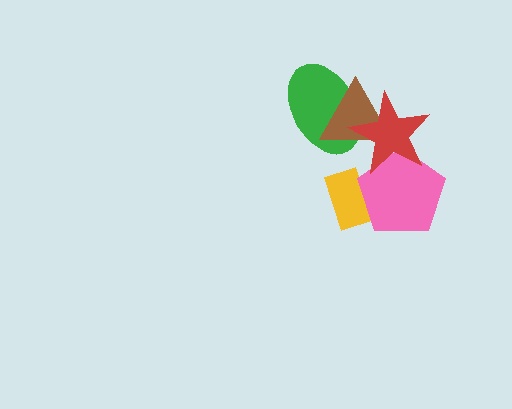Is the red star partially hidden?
No, no other shape covers it.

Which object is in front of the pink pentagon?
The red star is in front of the pink pentagon.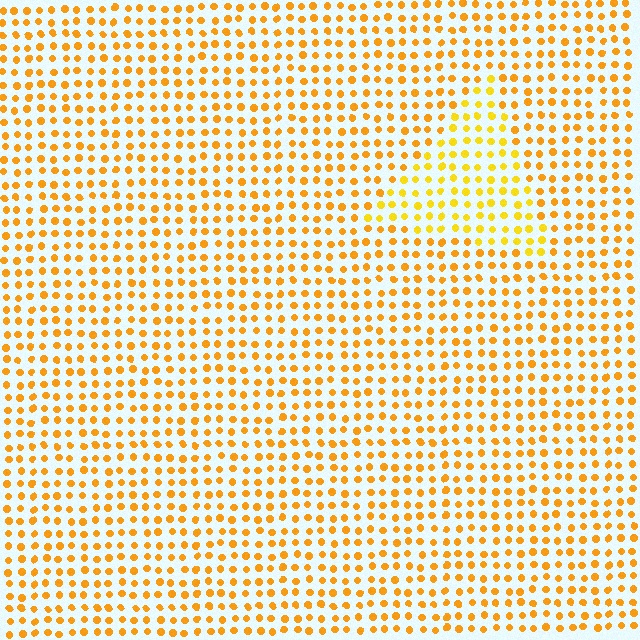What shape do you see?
I see a triangle.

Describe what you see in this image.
The image is filled with small orange elements in a uniform arrangement. A triangle-shaped region is visible where the elements are tinted to a slightly different hue, forming a subtle color boundary.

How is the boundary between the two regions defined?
The boundary is defined purely by a slight shift in hue (about 17 degrees). Spacing, size, and orientation are identical on both sides.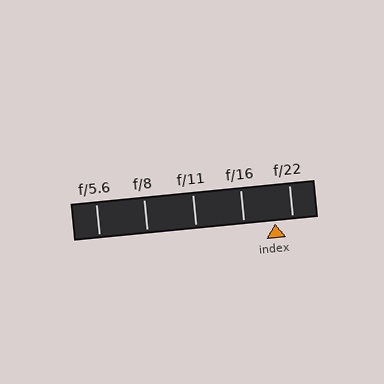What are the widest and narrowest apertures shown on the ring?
The widest aperture shown is f/5.6 and the narrowest is f/22.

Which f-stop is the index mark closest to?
The index mark is closest to f/22.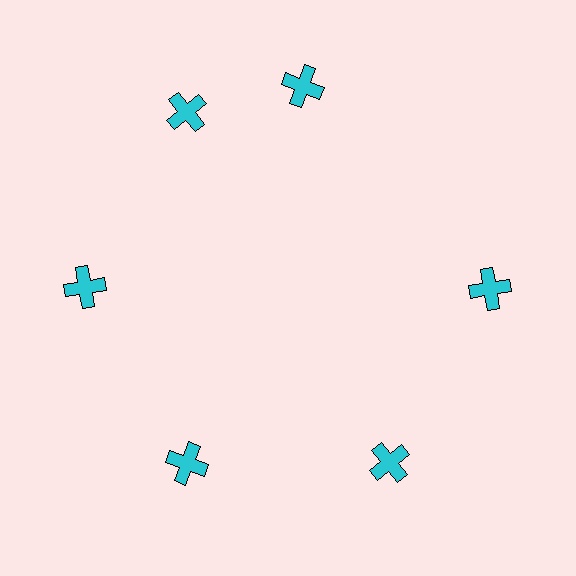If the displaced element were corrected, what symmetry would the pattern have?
It would have 6-fold rotational symmetry — the pattern would map onto itself every 60 degrees.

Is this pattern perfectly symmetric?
No. The 6 cyan crosses are arranged in a ring, but one element near the 1 o'clock position is rotated out of alignment along the ring, breaking the 6-fold rotational symmetry.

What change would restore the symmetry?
The symmetry would be restored by rotating it back into even spacing with its neighbors so that all 6 crosses sit at equal angles and equal distance from the center.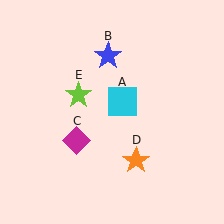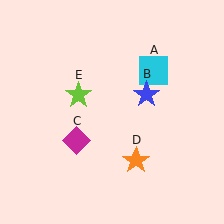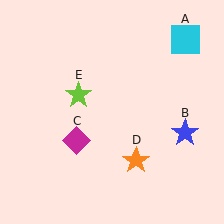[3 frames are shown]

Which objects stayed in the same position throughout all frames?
Magenta diamond (object C) and orange star (object D) and lime star (object E) remained stationary.